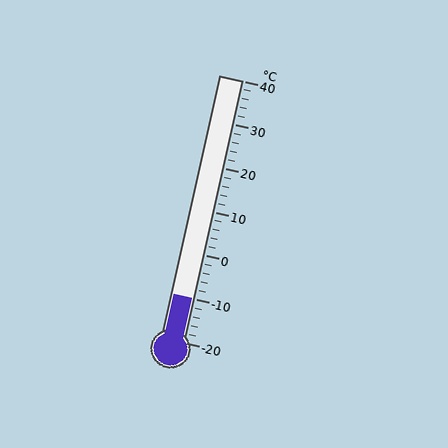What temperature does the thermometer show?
The thermometer shows approximately -10°C.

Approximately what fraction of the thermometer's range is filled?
The thermometer is filled to approximately 15% of its range.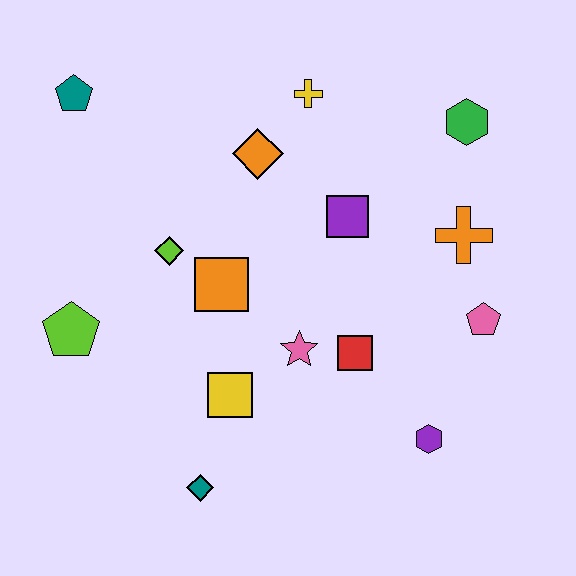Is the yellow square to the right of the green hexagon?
No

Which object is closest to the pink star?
The red square is closest to the pink star.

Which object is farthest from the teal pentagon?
The purple hexagon is farthest from the teal pentagon.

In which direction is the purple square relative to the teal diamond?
The purple square is above the teal diamond.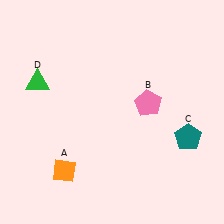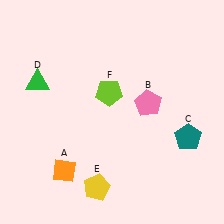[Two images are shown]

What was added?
A yellow pentagon (E), a lime pentagon (F) were added in Image 2.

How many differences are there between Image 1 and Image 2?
There are 2 differences between the two images.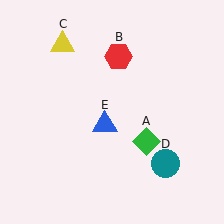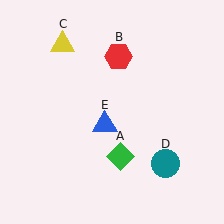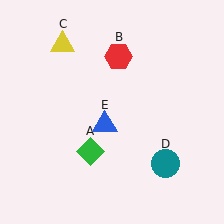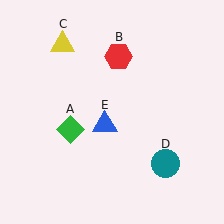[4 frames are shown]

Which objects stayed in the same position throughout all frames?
Red hexagon (object B) and yellow triangle (object C) and teal circle (object D) and blue triangle (object E) remained stationary.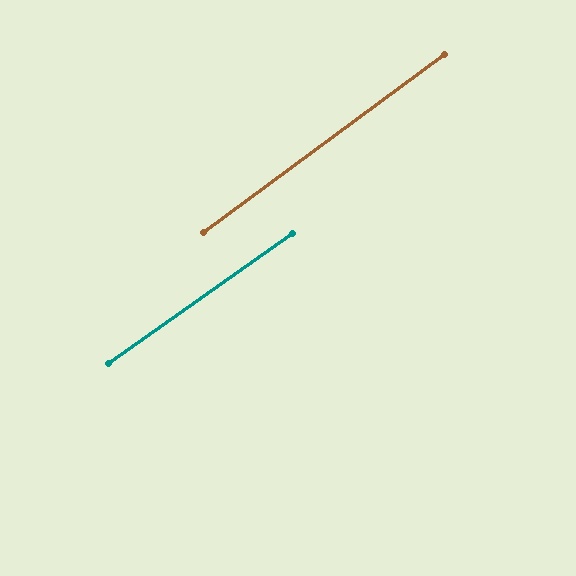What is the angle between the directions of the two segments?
Approximately 1 degree.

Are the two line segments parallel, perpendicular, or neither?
Parallel — their directions differ by only 1.3°.